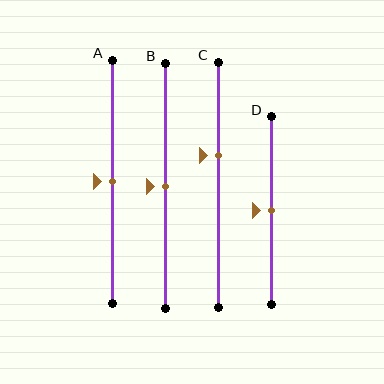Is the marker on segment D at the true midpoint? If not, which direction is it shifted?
Yes, the marker on segment D is at the true midpoint.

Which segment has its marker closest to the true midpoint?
Segment A has its marker closest to the true midpoint.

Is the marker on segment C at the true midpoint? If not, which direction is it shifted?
No, the marker on segment C is shifted upward by about 12% of the segment length.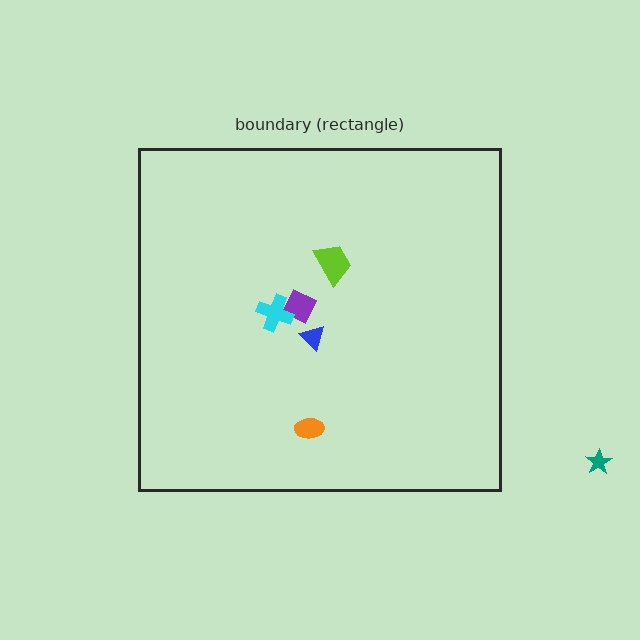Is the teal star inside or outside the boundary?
Outside.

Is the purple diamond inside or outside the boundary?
Inside.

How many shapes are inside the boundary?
5 inside, 1 outside.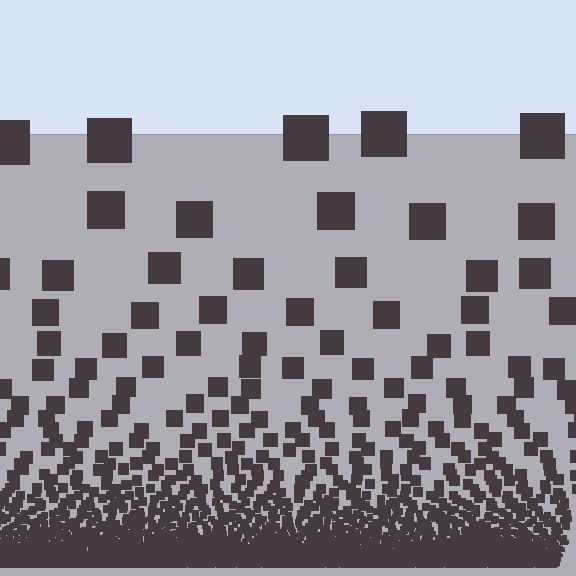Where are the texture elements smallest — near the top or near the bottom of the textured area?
Near the bottom.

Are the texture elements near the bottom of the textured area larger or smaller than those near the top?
Smaller. The gradient is inverted — elements near the bottom are smaller and denser.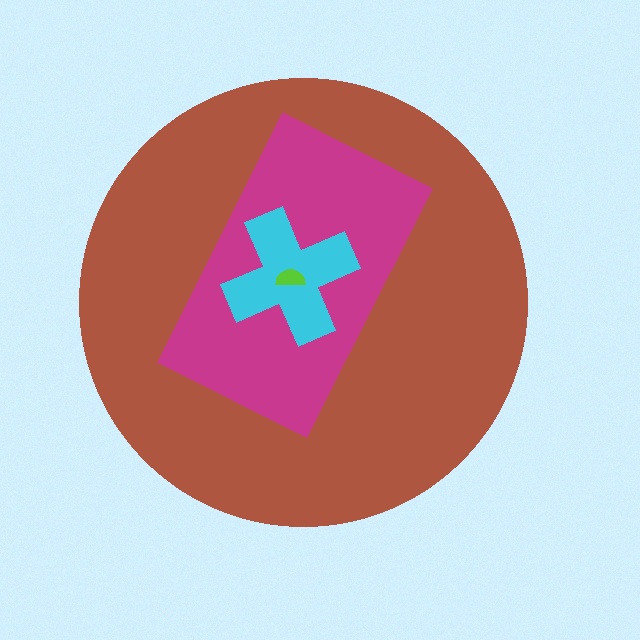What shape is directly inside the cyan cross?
The lime semicircle.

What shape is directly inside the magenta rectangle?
The cyan cross.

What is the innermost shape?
The lime semicircle.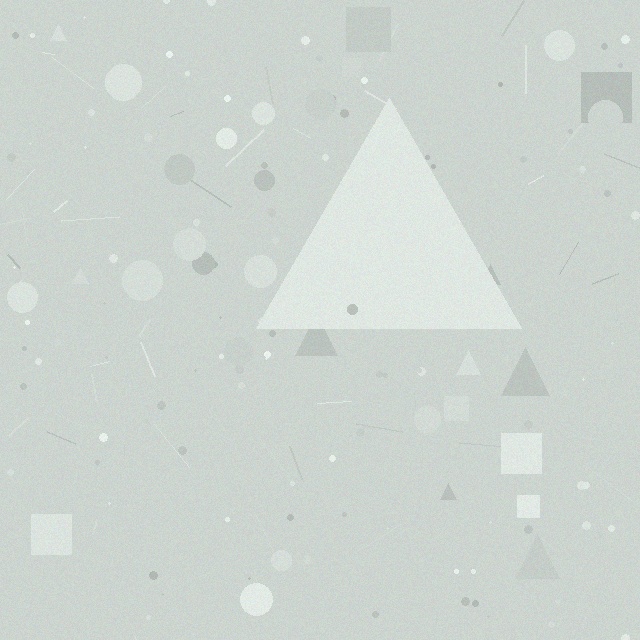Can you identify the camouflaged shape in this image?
The camouflaged shape is a triangle.